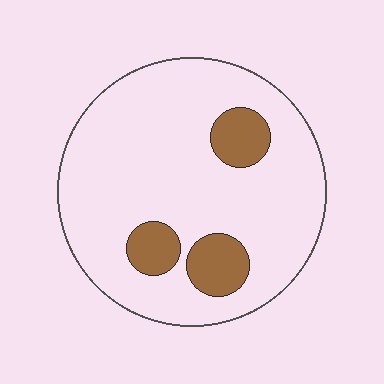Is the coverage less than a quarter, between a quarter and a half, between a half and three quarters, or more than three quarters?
Less than a quarter.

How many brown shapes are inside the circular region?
3.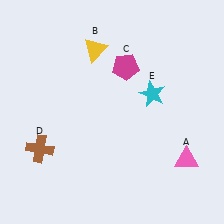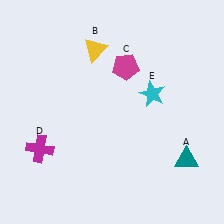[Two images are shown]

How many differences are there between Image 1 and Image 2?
There are 2 differences between the two images.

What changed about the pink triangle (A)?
In Image 1, A is pink. In Image 2, it changed to teal.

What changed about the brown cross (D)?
In Image 1, D is brown. In Image 2, it changed to magenta.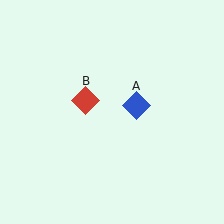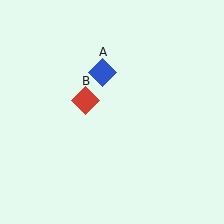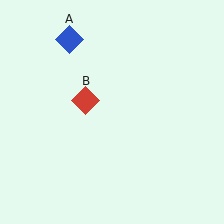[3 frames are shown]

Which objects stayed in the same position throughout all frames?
Red diamond (object B) remained stationary.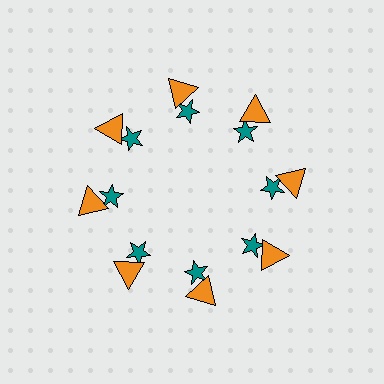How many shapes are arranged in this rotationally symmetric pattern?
There are 16 shapes, arranged in 8 groups of 2.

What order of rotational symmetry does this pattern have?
This pattern has 8-fold rotational symmetry.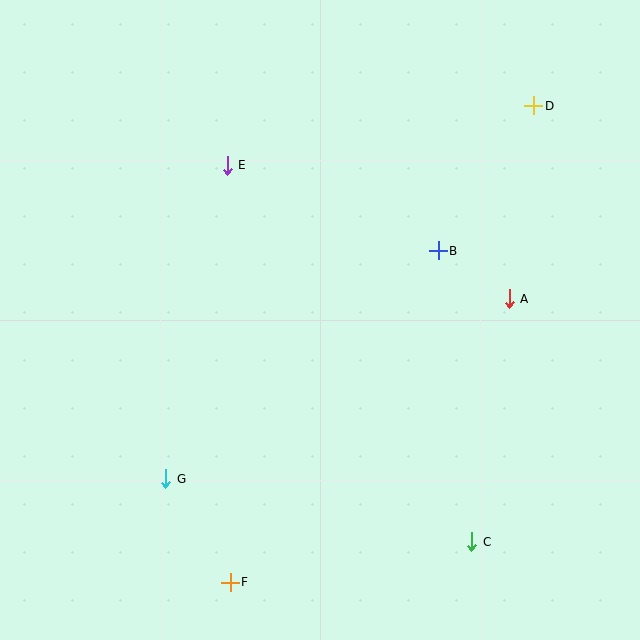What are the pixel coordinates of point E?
Point E is at (227, 165).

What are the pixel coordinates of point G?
Point G is at (166, 479).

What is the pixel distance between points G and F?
The distance between G and F is 122 pixels.